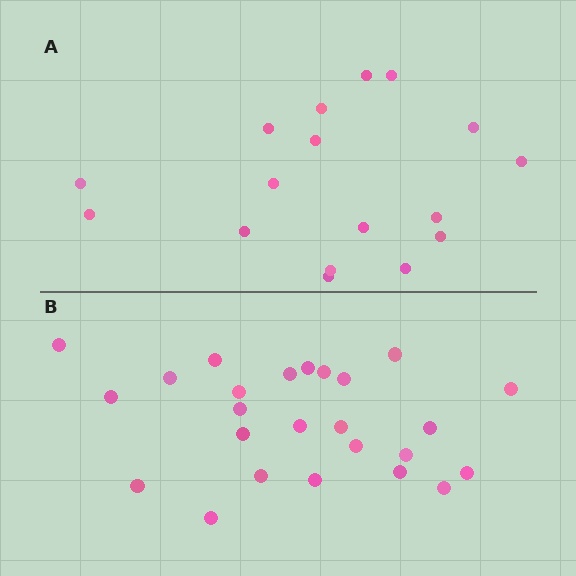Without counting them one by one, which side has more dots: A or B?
Region B (the bottom region) has more dots.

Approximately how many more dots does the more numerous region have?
Region B has roughly 8 or so more dots than region A.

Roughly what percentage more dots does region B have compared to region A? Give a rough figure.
About 45% more.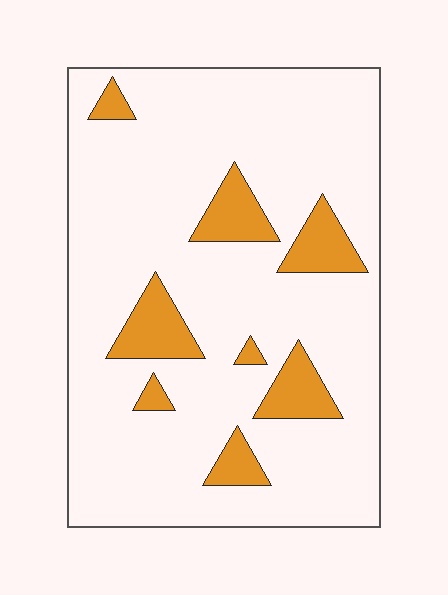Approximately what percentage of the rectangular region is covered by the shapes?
Approximately 15%.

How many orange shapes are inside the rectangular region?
8.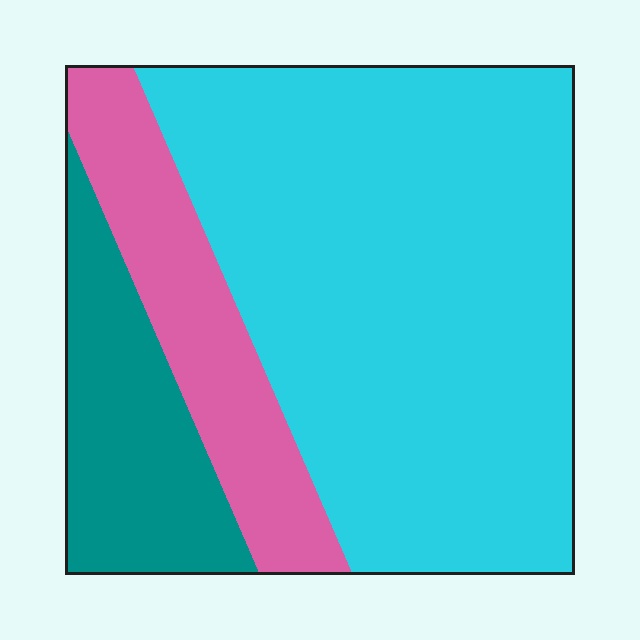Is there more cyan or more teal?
Cyan.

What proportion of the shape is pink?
Pink takes up less than a quarter of the shape.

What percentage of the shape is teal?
Teal covers about 15% of the shape.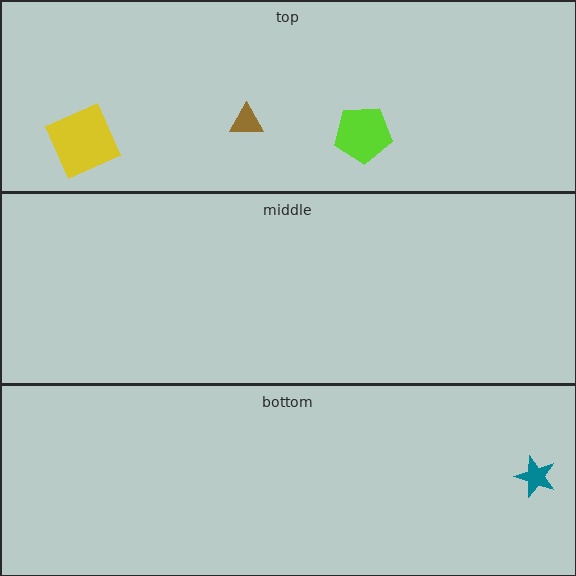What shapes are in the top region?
The yellow square, the lime pentagon, the brown triangle.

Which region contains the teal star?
The bottom region.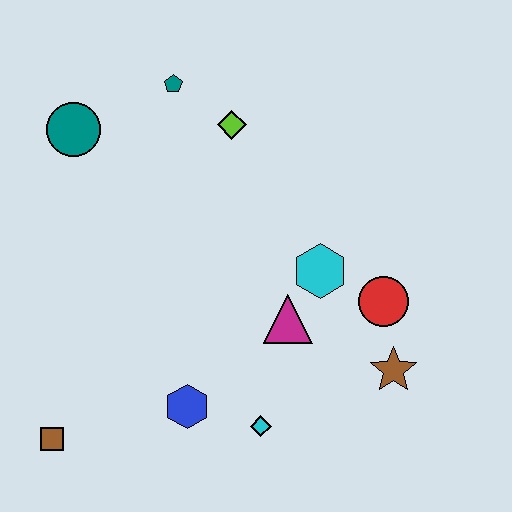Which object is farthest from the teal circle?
The brown star is farthest from the teal circle.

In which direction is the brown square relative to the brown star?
The brown square is to the left of the brown star.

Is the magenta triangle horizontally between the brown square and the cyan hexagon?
Yes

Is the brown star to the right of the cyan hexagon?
Yes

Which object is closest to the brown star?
The red circle is closest to the brown star.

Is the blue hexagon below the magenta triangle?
Yes